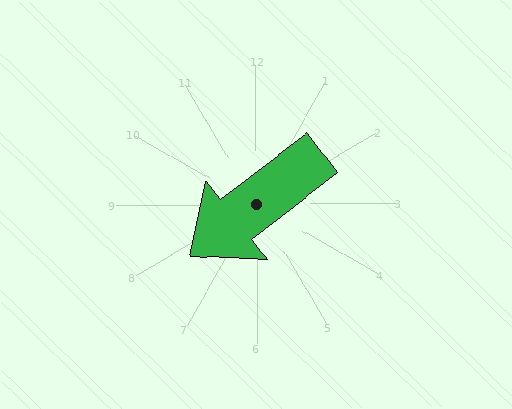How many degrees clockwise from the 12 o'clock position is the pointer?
Approximately 232 degrees.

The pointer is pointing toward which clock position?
Roughly 8 o'clock.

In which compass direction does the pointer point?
Southwest.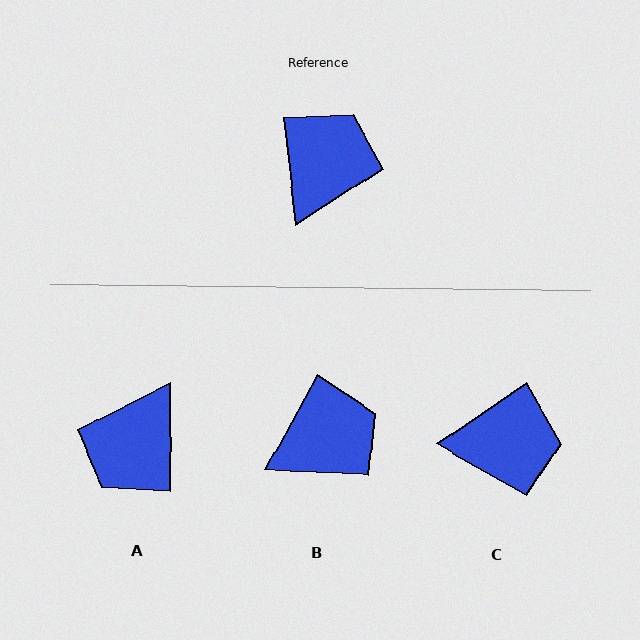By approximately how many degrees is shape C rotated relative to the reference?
Approximately 62 degrees clockwise.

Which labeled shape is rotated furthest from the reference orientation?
A, about 174 degrees away.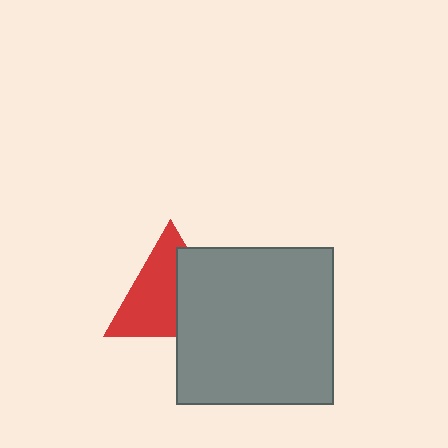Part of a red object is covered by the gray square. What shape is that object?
It is a triangle.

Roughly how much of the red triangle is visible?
About half of it is visible (roughly 58%).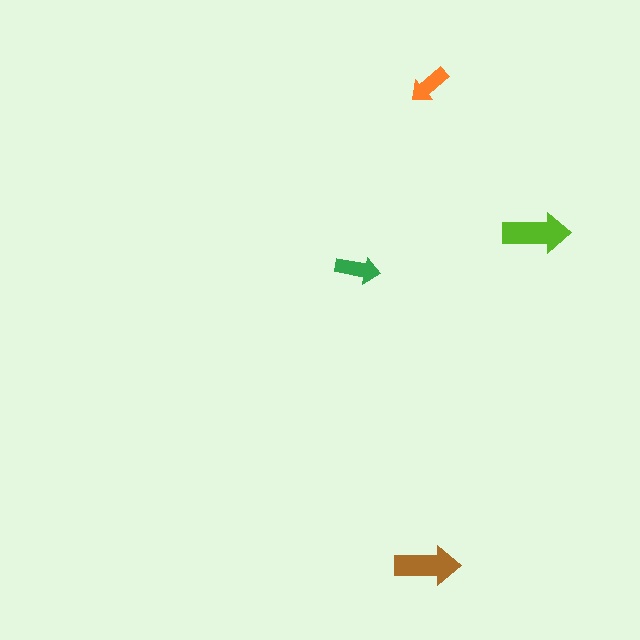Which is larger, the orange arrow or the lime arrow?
The lime one.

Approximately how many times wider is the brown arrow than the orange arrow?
About 1.5 times wider.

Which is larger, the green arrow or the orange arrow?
The green one.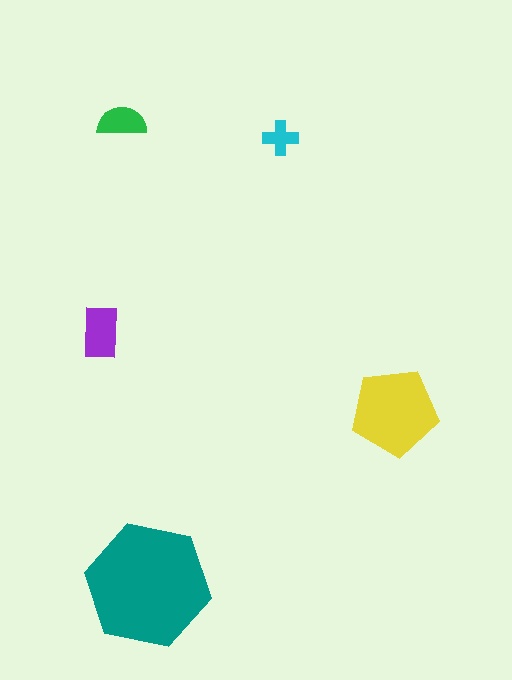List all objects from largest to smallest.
The teal hexagon, the yellow pentagon, the purple rectangle, the green semicircle, the cyan cross.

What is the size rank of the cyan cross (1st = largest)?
5th.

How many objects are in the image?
There are 5 objects in the image.